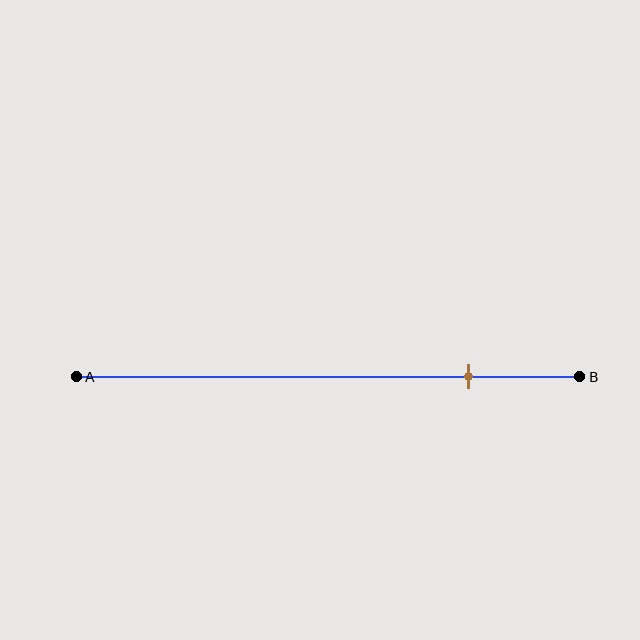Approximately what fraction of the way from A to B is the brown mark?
The brown mark is approximately 80% of the way from A to B.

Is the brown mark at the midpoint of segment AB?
No, the mark is at about 80% from A, not at the 50% midpoint.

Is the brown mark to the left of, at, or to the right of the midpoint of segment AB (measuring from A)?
The brown mark is to the right of the midpoint of segment AB.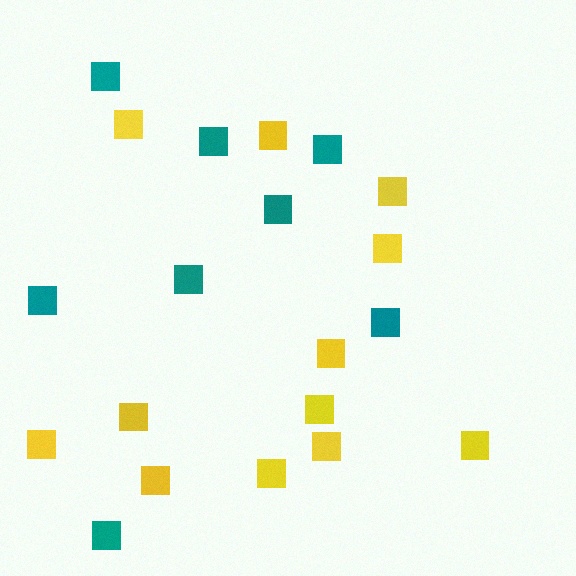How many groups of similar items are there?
There are 2 groups: one group of yellow squares (12) and one group of teal squares (8).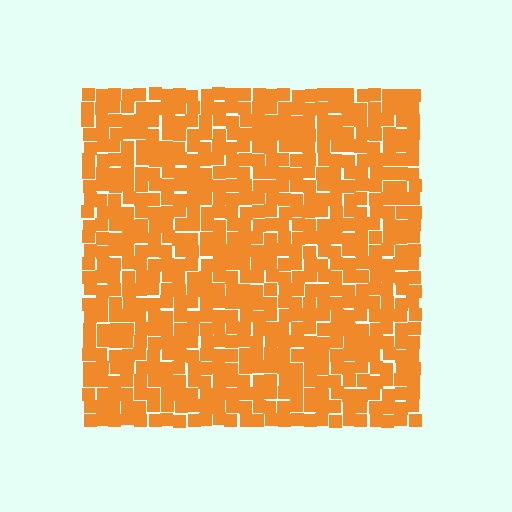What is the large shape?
The large shape is a square.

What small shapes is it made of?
It is made of small squares.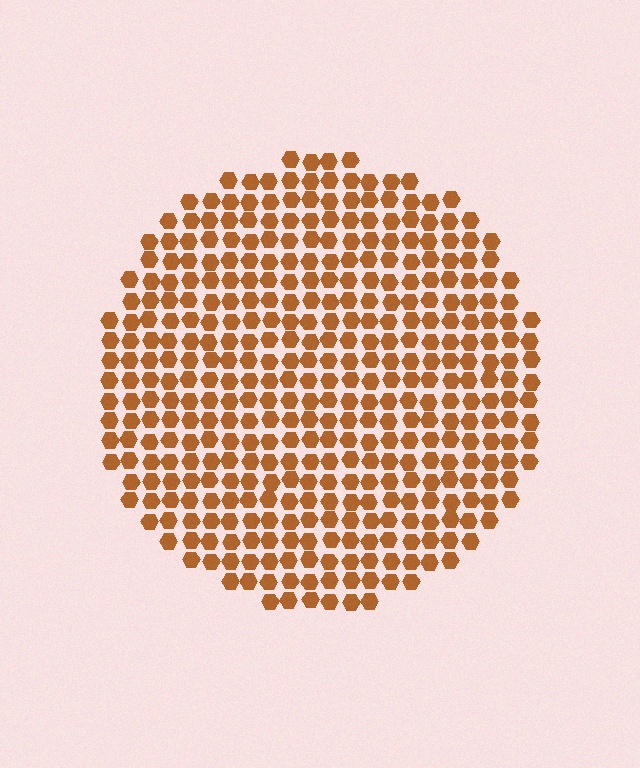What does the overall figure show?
The overall figure shows a circle.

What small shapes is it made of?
It is made of small hexagons.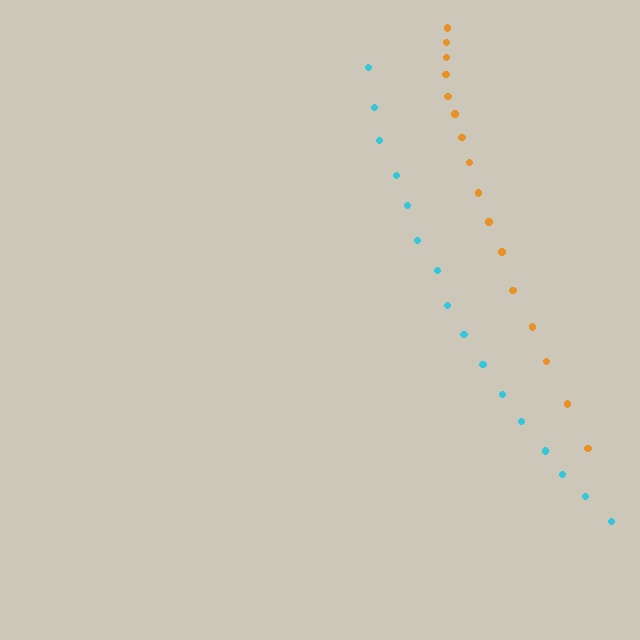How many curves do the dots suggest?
There are 2 distinct paths.